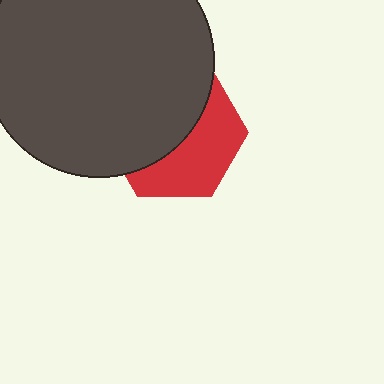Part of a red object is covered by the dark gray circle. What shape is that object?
It is a hexagon.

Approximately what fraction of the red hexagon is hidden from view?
Roughly 55% of the red hexagon is hidden behind the dark gray circle.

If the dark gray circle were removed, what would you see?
You would see the complete red hexagon.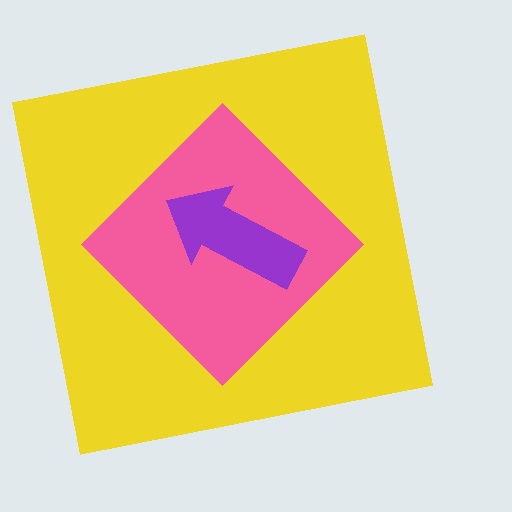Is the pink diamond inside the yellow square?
Yes.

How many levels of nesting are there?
3.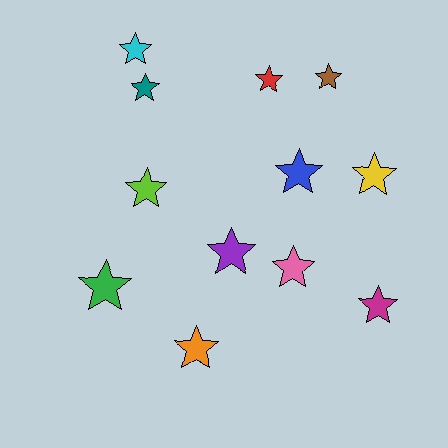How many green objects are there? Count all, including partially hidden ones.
There is 1 green object.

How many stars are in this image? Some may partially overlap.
There are 12 stars.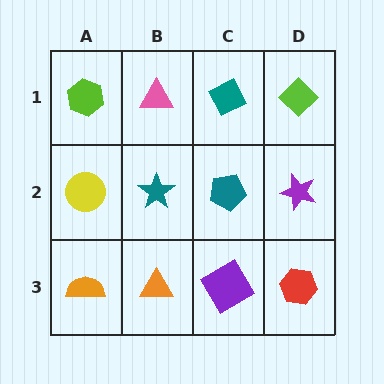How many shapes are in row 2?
4 shapes.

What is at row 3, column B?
An orange triangle.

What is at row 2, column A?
A yellow circle.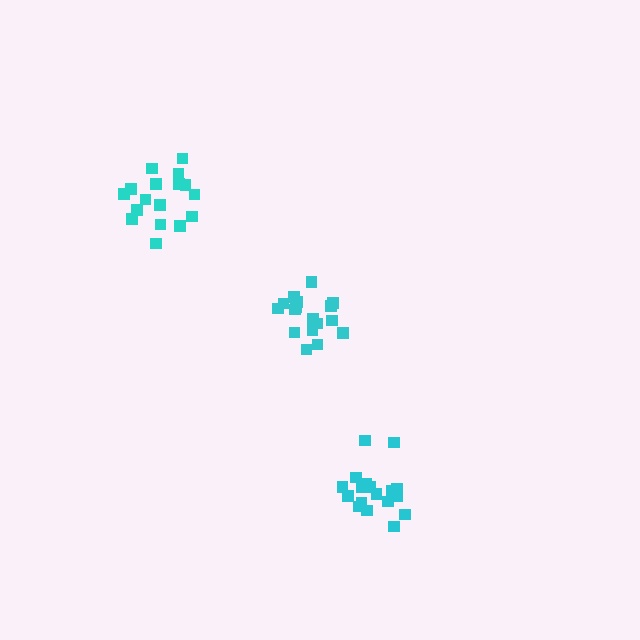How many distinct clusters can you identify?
There are 3 distinct clusters.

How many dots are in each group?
Group 1: 18 dots, Group 2: 17 dots, Group 3: 18 dots (53 total).